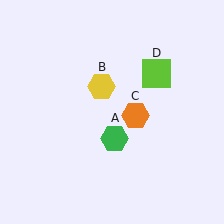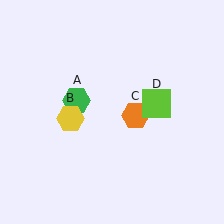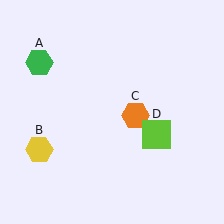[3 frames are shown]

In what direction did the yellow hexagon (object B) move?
The yellow hexagon (object B) moved down and to the left.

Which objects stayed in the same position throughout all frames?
Orange hexagon (object C) remained stationary.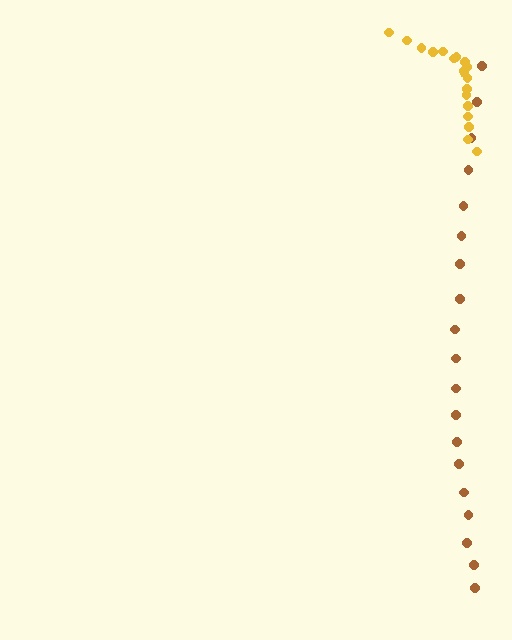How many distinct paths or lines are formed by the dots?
There are 2 distinct paths.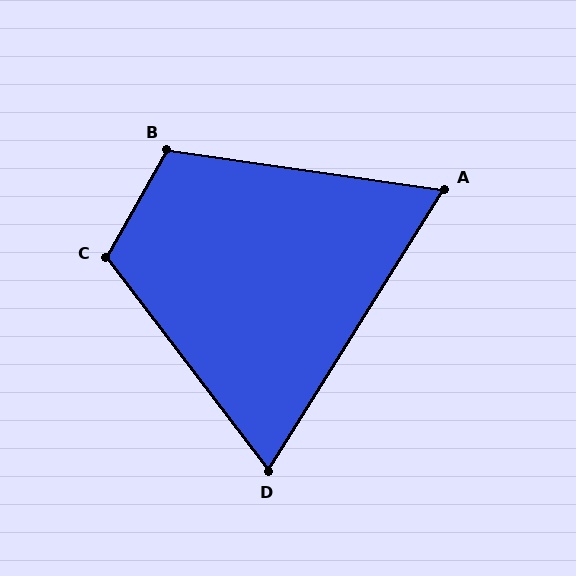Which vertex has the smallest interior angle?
A, at approximately 66 degrees.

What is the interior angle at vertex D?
Approximately 69 degrees (acute).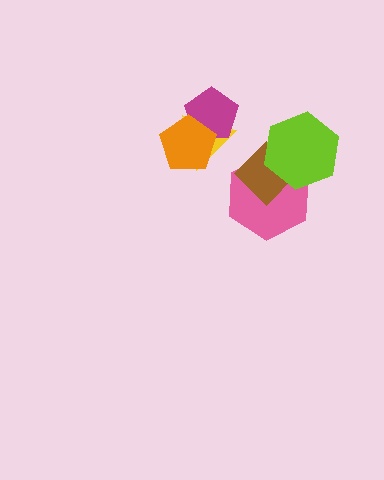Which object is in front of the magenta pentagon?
The orange pentagon is in front of the magenta pentagon.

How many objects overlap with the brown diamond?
2 objects overlap with the brown diamond.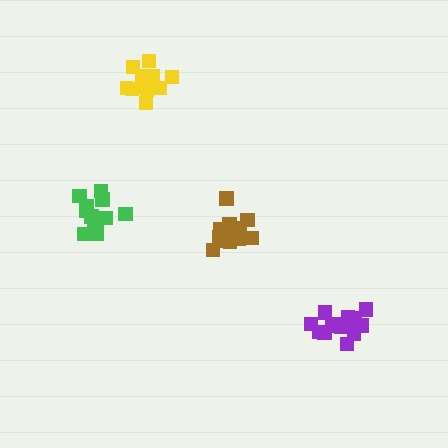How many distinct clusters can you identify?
There are 4 distinct clusters.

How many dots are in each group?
Group 1: 16 dots, Group 2: 14 dots, Group 3: 13 dots, Group 4: 16 dots (59 total).